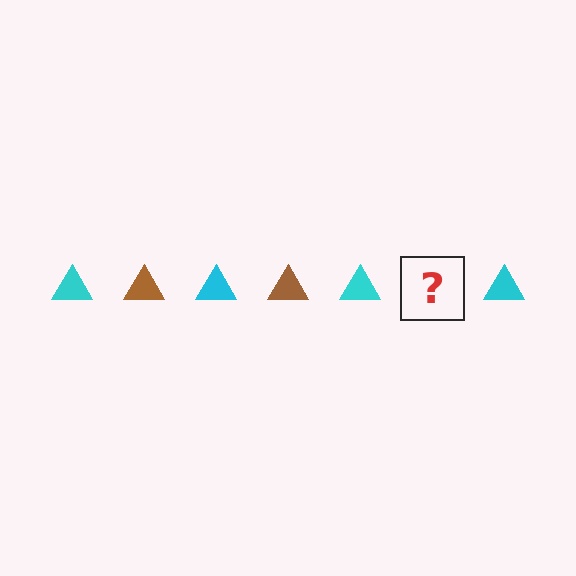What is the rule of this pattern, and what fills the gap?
The rule is that the pattern cycles through cyan, brown triangles. The gap should be filled with a brown triangle.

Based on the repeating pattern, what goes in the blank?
The blank should be a brown triangle.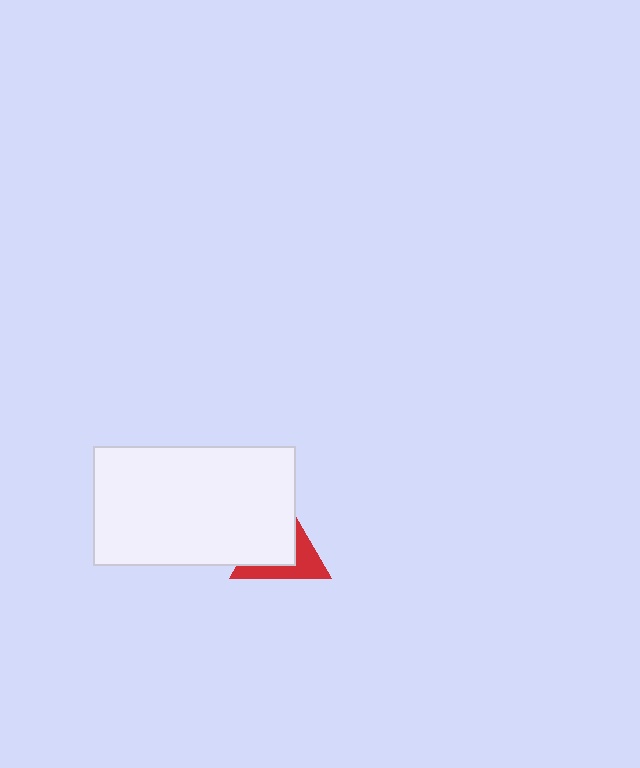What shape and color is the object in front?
The object in front is a white rectangle.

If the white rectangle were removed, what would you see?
You would see the complete red triangle.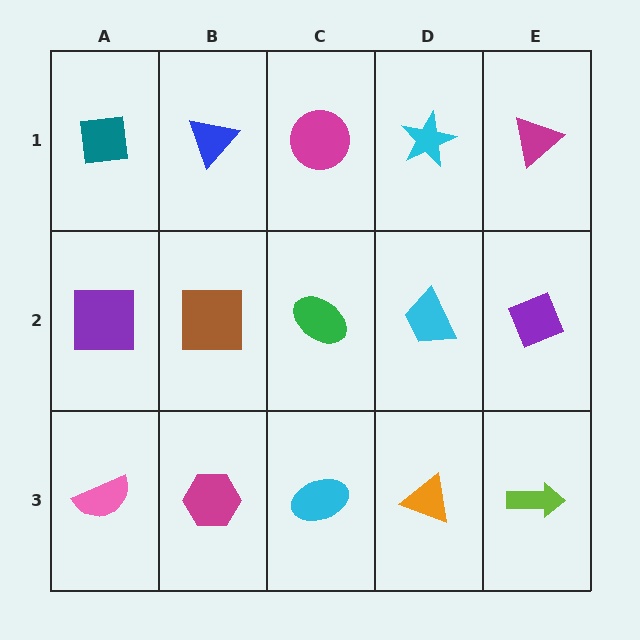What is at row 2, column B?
A brown square.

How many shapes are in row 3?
5 shapes.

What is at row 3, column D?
An orange triangle.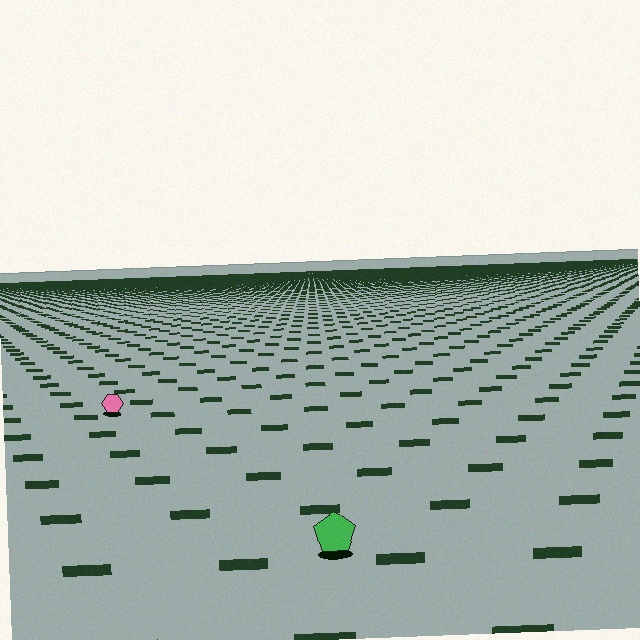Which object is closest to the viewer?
The green pentagon is closest. The texture marks near it are larger and more spread out.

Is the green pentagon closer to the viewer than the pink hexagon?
Yes. The green pentagon is closer — you can tell from the texture gradient: the ground texture is coarser near it.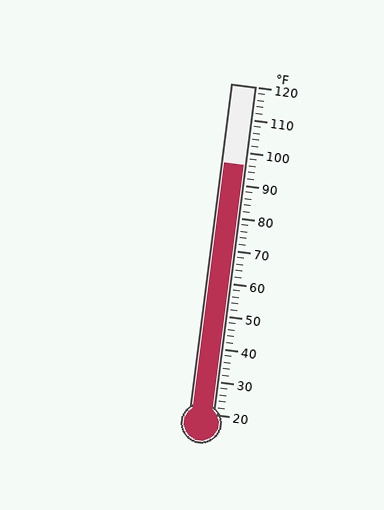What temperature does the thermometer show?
The thermometer shows approximately 96°F.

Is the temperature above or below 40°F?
The temperature is above 40°F.